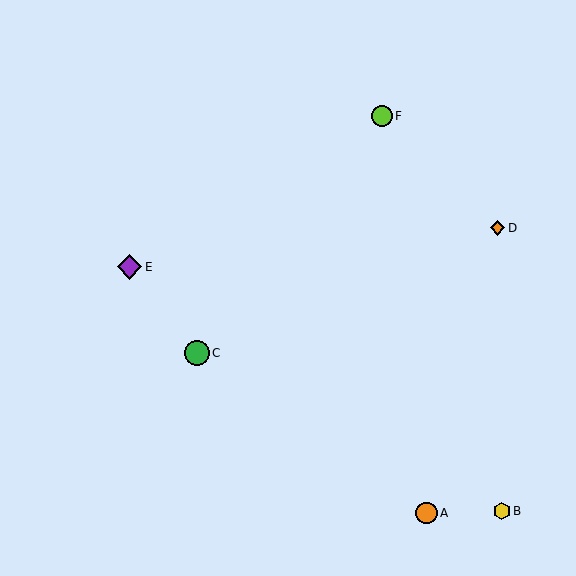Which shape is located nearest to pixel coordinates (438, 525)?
The orange circle (labeled A) at (427, 513) is nearest to that location.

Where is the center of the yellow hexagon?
The center of the yellow hexagon is at (502, 511).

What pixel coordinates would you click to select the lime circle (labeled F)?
Click at (382, 116) to select the lime circle F.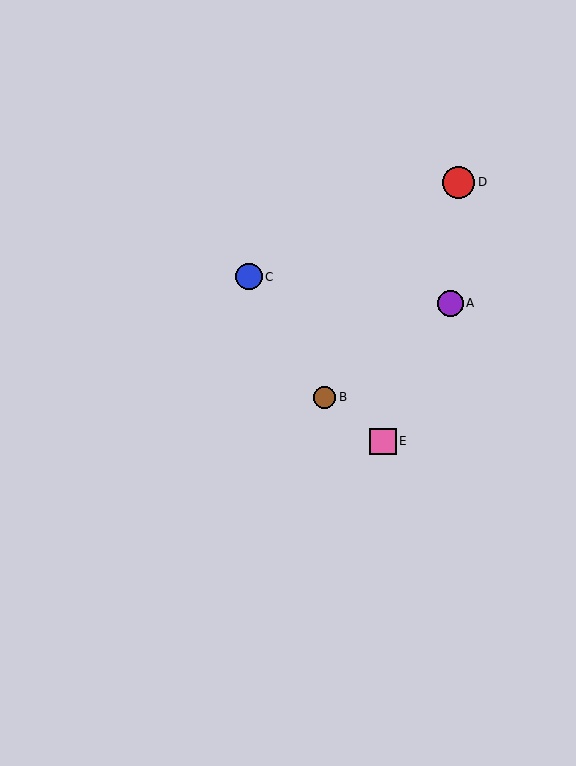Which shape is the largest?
The red circle (labeled D) is the largest.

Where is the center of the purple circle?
The center of the purple circle is at (450, 303).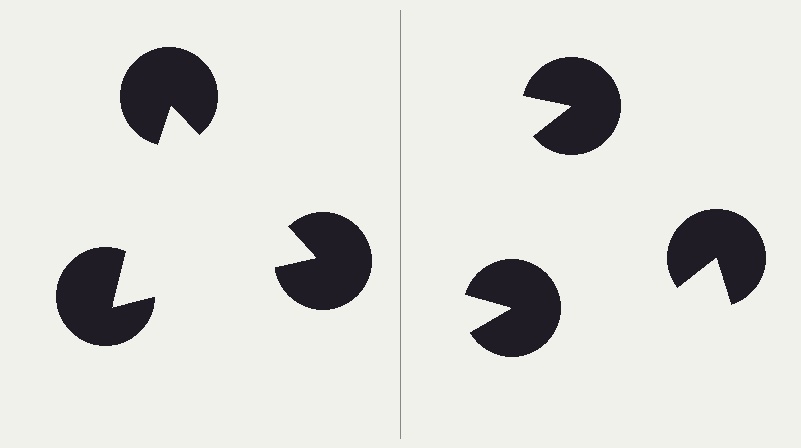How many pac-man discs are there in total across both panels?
6 — 3 on each side.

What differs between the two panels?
The pac-man discs are positioned identically on both sides; only the wedge orientations differ. On the left they align to a triangle; on the right they are misaligned.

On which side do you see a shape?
An illusory triangle appears on the left side. On the right side the wedge cuts are rotated, so no coherent shape forms.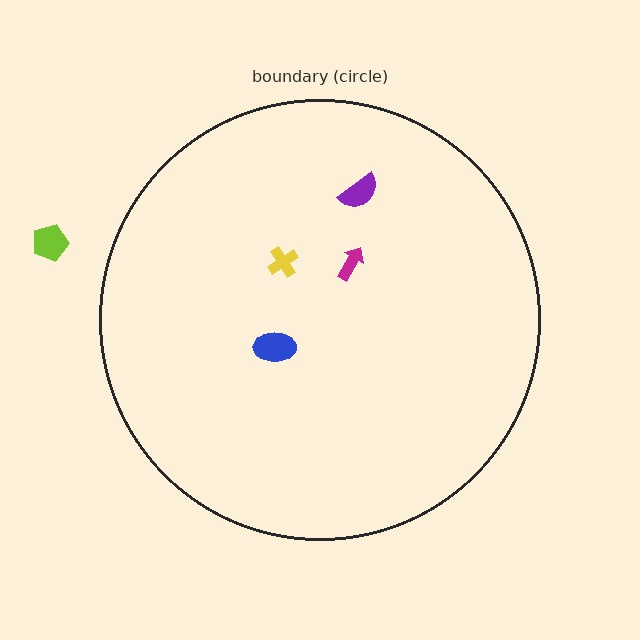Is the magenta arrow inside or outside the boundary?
Inside.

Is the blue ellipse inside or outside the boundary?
Inside.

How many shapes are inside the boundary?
4 inside, 1 outside.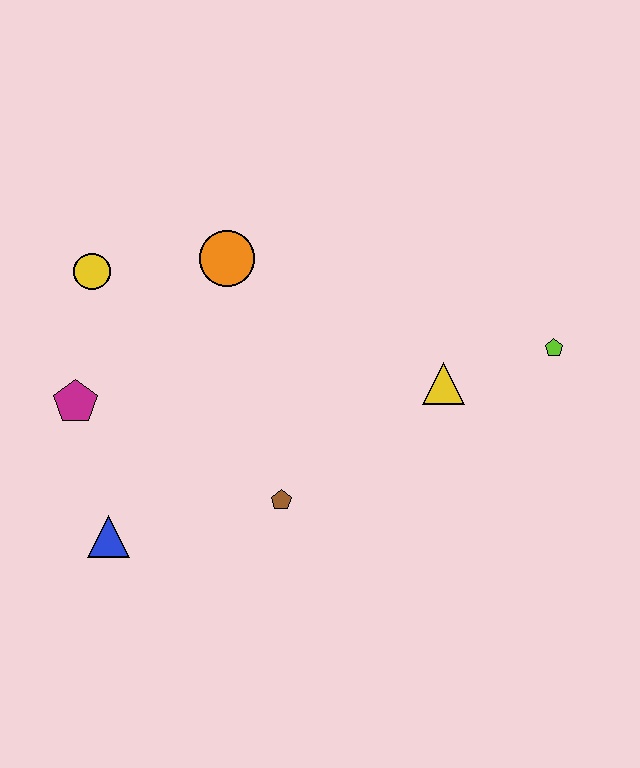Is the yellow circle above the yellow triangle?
Yes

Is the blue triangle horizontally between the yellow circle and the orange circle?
Yes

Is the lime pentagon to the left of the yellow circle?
No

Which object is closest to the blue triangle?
The magenta pentagon is closest to the blue triangle.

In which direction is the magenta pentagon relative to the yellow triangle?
The magenta pentagon is to the left of the yellow triangle.